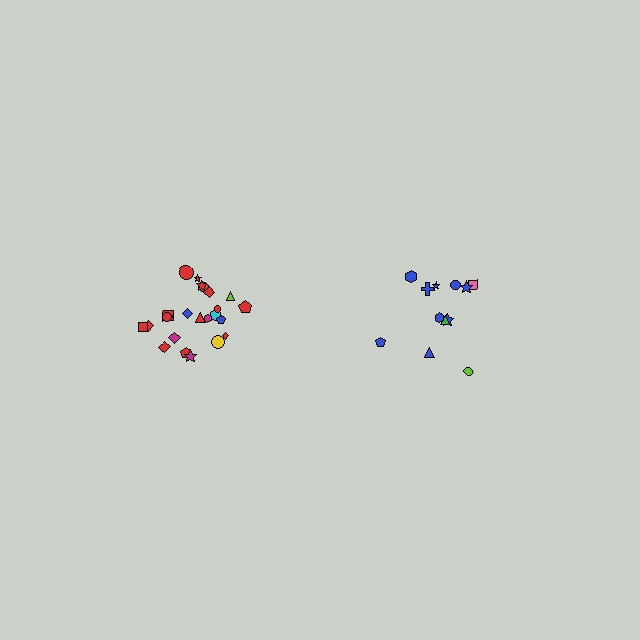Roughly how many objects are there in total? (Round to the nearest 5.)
Roughly 35 objects in total.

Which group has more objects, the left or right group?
The left group.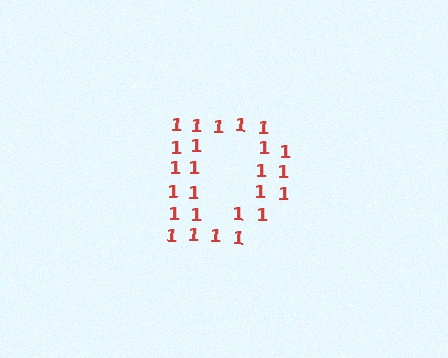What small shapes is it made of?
It is made of small digit 1's.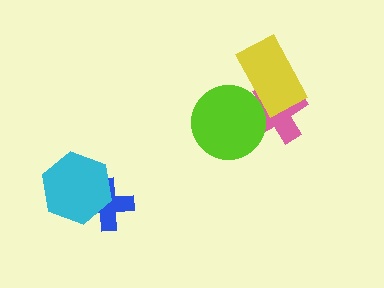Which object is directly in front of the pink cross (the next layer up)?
The yellow rectangle is directly in front of the pink cross.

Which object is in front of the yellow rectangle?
The lime circle is in front of the yellow rectangle.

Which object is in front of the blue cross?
The cyan hexagon is in front of the blue cross.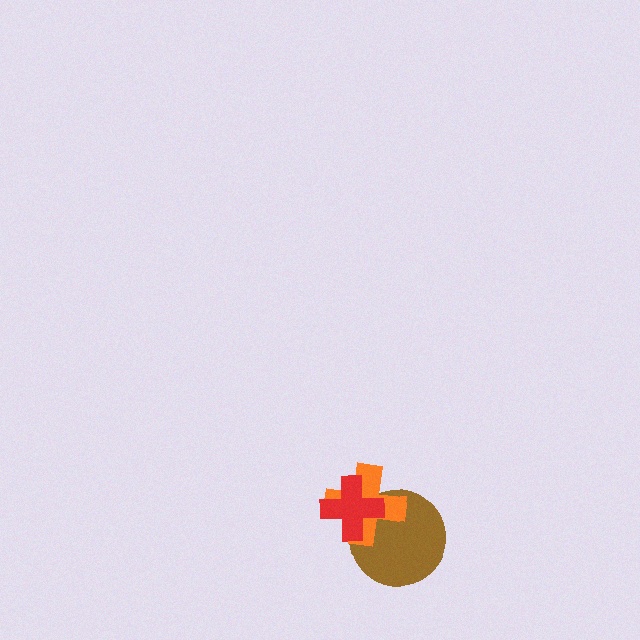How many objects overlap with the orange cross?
2 objects overlap with the orange cross.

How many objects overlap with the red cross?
2 objects overlap with the red cross.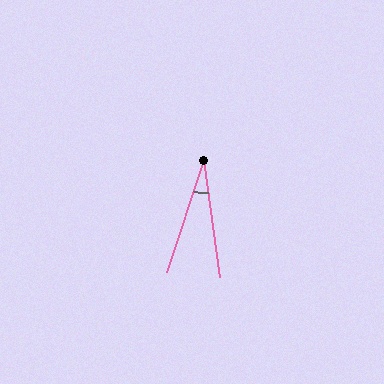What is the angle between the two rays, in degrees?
Approximately 26 degrees.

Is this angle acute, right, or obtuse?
It is acute.